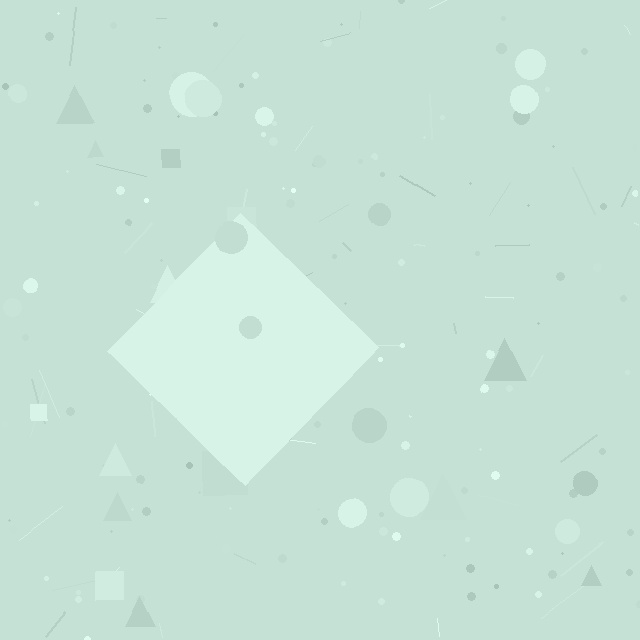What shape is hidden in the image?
A diamond is hidden in the image.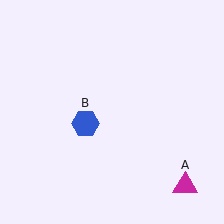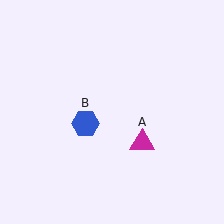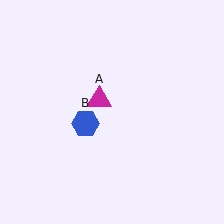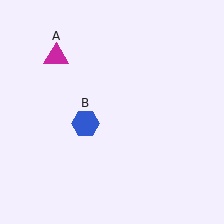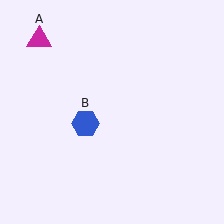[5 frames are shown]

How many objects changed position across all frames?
1 object changed position: magenta triangle (object A).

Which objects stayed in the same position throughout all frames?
Blue hexagon (object B) remained stationary.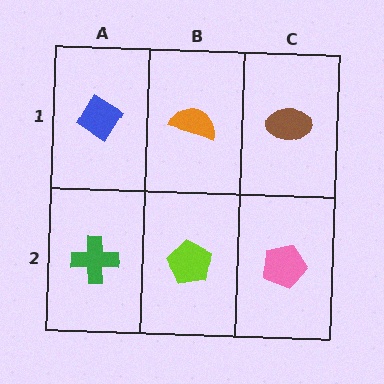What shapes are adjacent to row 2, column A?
A blue diamond (row 1, column A), a lime pentagon (row 2, column B).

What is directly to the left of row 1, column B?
A blue diamond.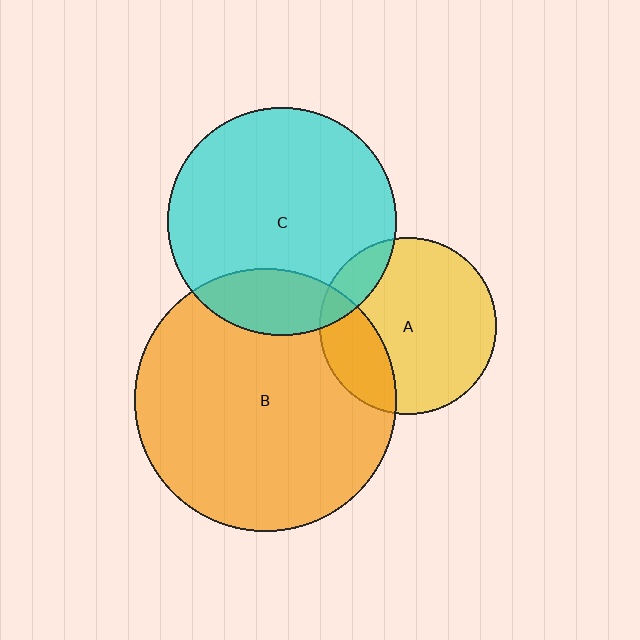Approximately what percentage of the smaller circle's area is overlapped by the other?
Approximately 20%.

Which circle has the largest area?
Circle B (orange).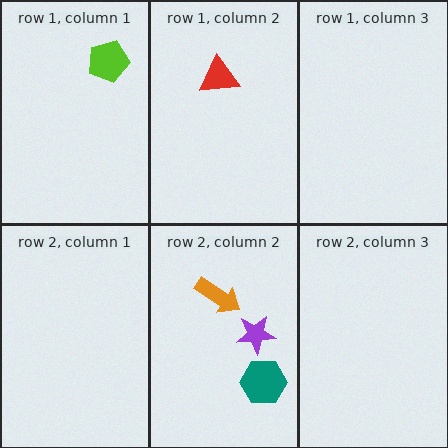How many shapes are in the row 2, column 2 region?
3.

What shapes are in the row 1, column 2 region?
The red triangle.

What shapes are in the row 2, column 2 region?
The teal hexagon, the orange arrow, the purple star.